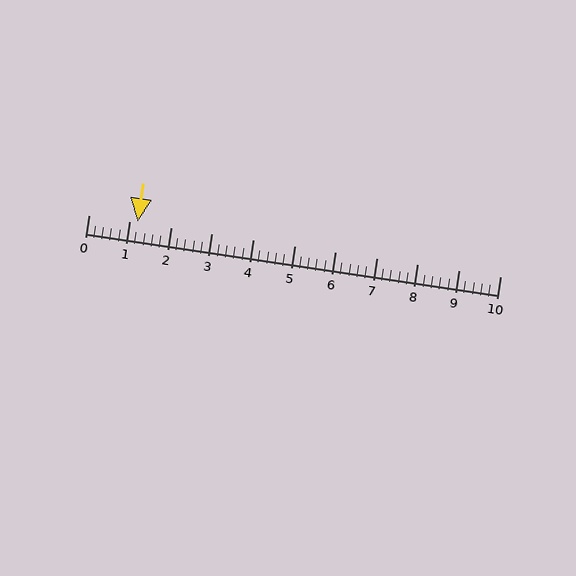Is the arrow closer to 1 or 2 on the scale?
The arrow is closer to 1.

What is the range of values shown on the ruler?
The ruler shows values from 0 to 10.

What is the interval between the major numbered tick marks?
The major tick marks are spaced 1 units apart.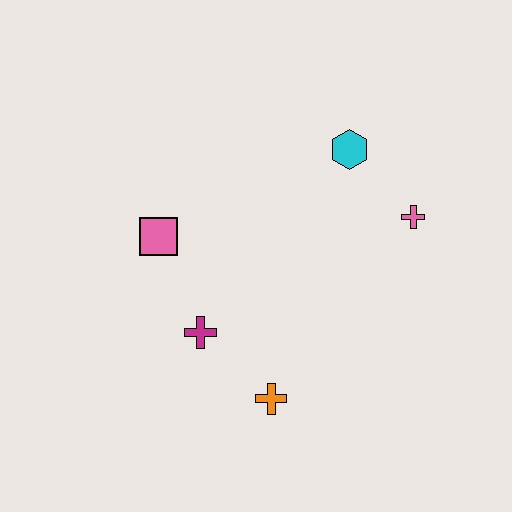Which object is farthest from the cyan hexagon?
The orange cross is farthest from the cyan hexagon.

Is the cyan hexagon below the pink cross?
No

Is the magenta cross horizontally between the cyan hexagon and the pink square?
Yes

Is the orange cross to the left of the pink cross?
Yes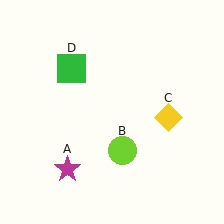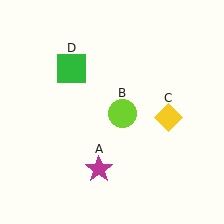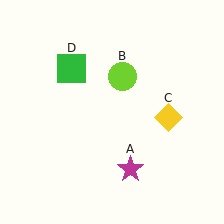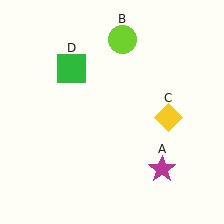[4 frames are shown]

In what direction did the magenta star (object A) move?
The magenta star (object A) moved right.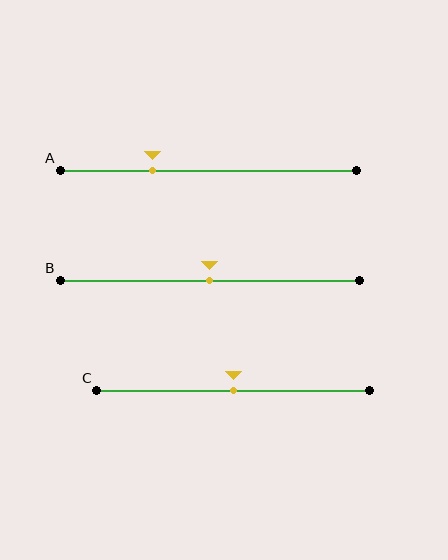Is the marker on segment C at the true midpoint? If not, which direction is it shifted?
Yes, the marker on segment C is at the true midpoint.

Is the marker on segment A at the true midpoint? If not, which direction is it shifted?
No, the marker on segment A is shifted to the left by about 19% of the segment length.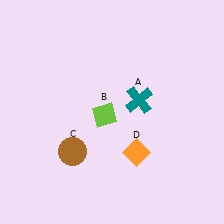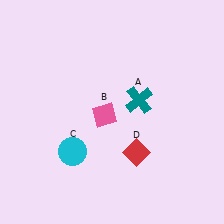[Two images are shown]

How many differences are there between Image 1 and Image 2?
There are 3 differences between the two images.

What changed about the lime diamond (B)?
In Image 1, B is lime. In Image 2, it changed to pink.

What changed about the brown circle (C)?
In Image 1, C is brown. In Image 2, it changed to cyan.